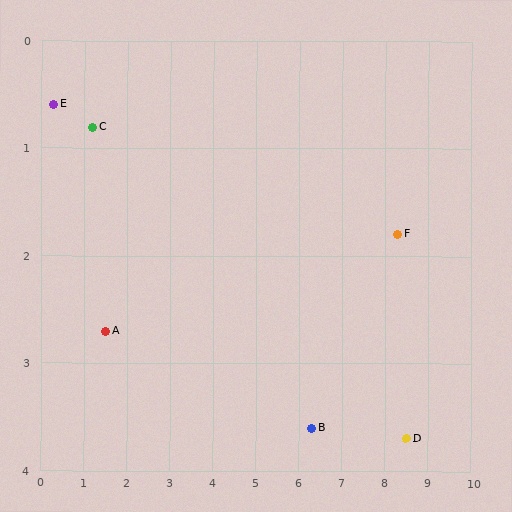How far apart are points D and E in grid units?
Points D and E are about 8.8 grid units apart.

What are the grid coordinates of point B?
Point B is at approximately (6.3, 3.6).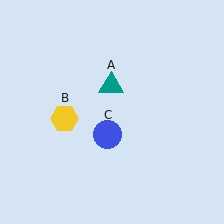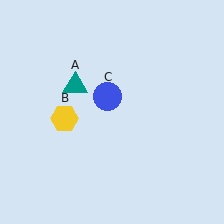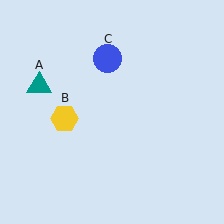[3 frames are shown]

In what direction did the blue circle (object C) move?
The blue circle (object C) moved up.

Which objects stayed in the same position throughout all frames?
Yellow hexagon (object B) remained stationary.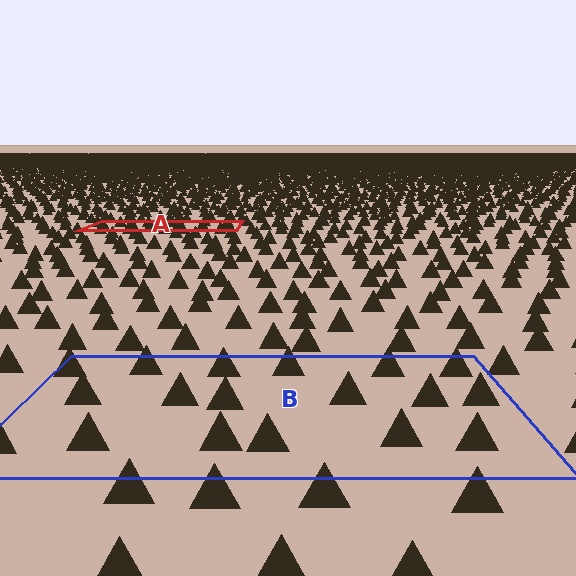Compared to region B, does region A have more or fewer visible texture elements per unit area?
Region A has more texture elements per unit area — they are packed more densely because it is farther away.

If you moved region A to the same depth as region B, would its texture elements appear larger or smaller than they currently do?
They would appear larger. At a closer depth, the same texture elements are projected at a bigger on-screen size.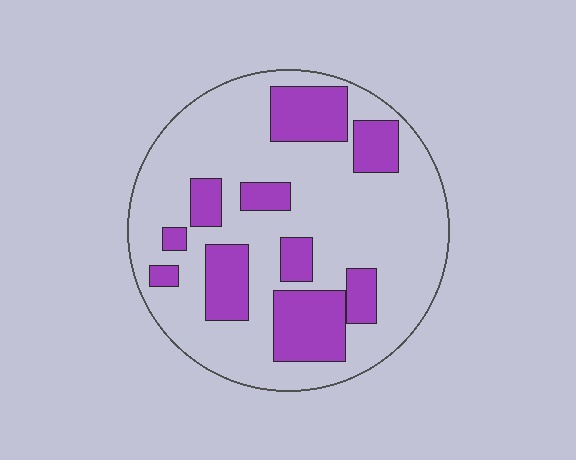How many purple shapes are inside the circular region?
10.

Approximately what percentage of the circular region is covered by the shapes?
Approximately 30%.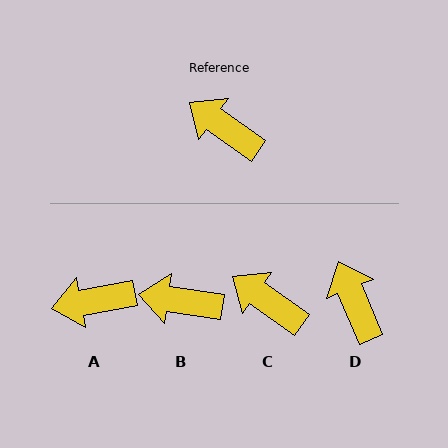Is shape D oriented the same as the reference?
No, it is off by about 32 degrees.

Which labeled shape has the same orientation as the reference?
C.